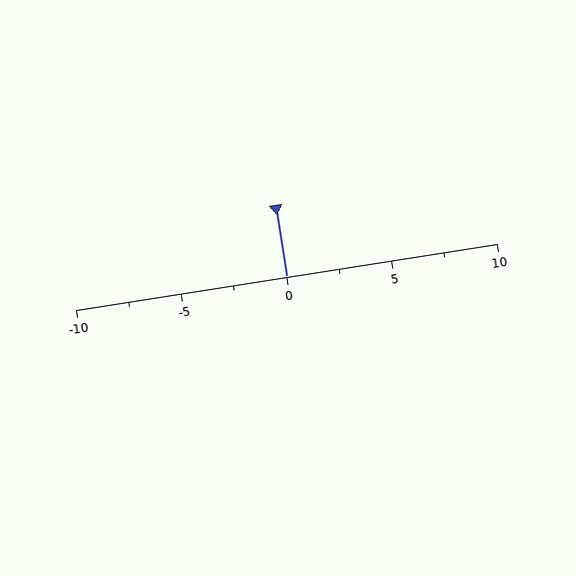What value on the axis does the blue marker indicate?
The marker indicates approximately 0.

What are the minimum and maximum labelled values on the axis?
The axis runs from -10 to 10.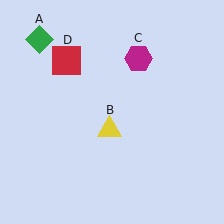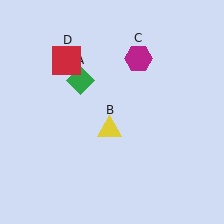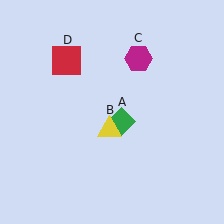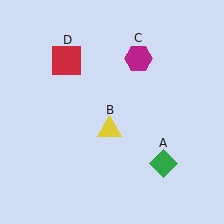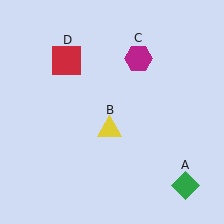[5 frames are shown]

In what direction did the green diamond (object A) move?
The green diamond (object A) moved down and to the right.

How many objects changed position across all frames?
1 object changed position: green diamond (object A).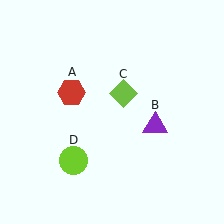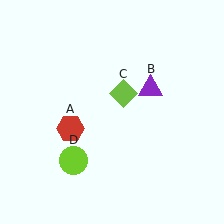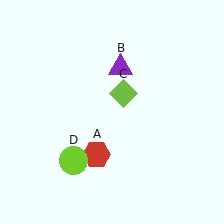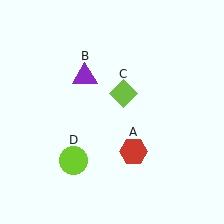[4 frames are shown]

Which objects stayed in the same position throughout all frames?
Lime diamond (object C) and lime circle (object D) remained stationary.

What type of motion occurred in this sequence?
The red hexagon (object A), purple triangle (object B) rotated counterclockwise around the center of the scene.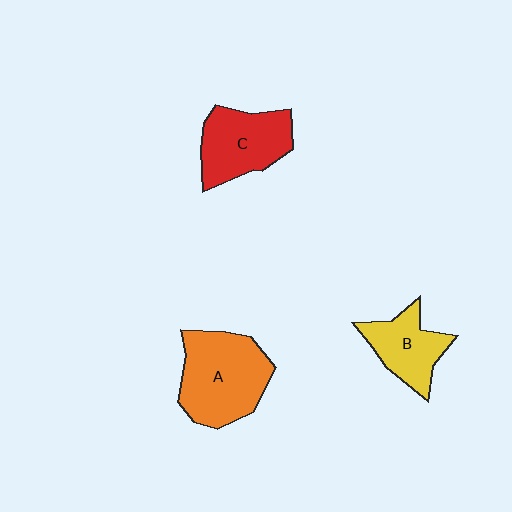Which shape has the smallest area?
Shape B (yellow).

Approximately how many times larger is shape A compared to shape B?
Approximately 1.6 times.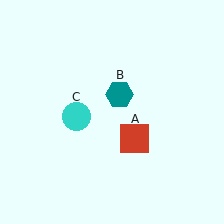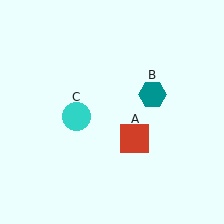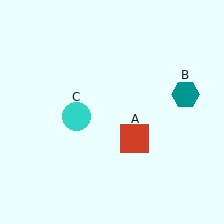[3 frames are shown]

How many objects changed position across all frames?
1 object changed position: teal hexagon (object B).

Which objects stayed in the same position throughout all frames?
Red square (object A) and cyan circle (object C) remained stationary.